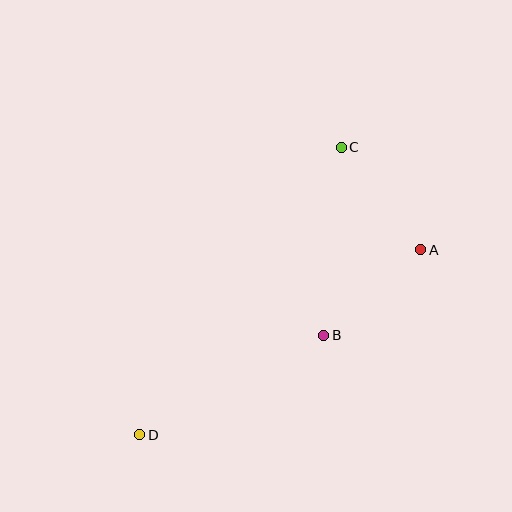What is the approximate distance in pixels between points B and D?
The distance between B and D is approximately 210 pixels.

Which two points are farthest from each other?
Points C and D are farthest from each other.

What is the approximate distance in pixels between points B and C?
The distance between B and C is approximately 189 pixels.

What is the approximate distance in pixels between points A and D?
The distance between A and D is approximately 337 pixels.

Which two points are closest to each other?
Points A and B are closest to each other.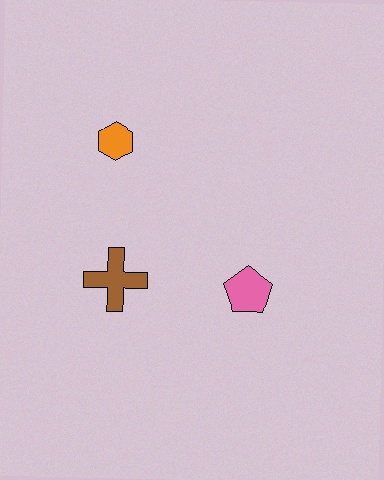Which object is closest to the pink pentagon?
The brown cross is closest to the pink pentagon.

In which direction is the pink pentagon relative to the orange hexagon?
The pink pentagon is below the orange hexagon.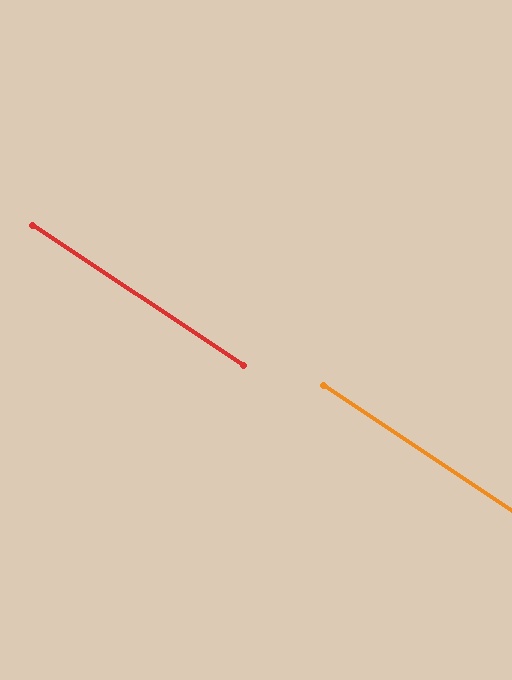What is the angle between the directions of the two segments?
Approximately 0 degrees.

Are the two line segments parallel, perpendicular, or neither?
Parallel — their directions differ by only 0.0°.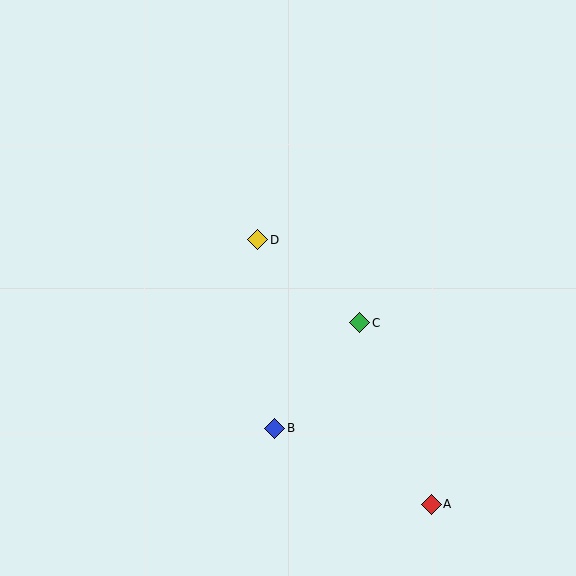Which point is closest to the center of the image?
Point D at (258, 240) is closest to the center.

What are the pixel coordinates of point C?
Point C is at (360, 323).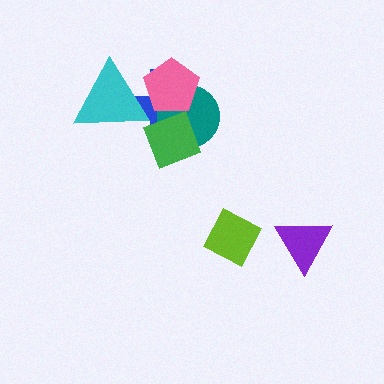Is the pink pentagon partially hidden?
Yes, it is partially covered by another shape.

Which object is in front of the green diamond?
The pink pentagon is in front of the green diamond.